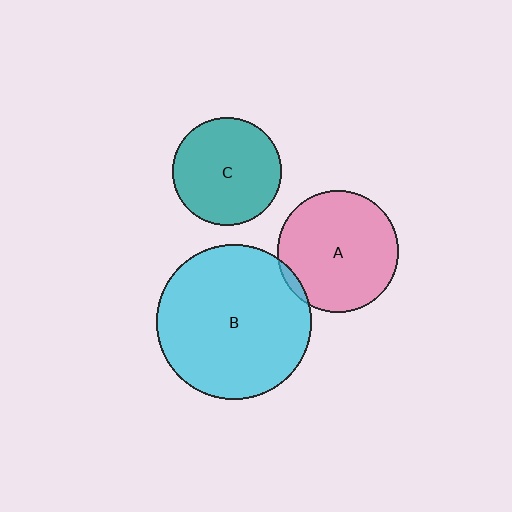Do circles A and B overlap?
Yes.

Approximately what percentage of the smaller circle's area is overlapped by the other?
Approximately 5%.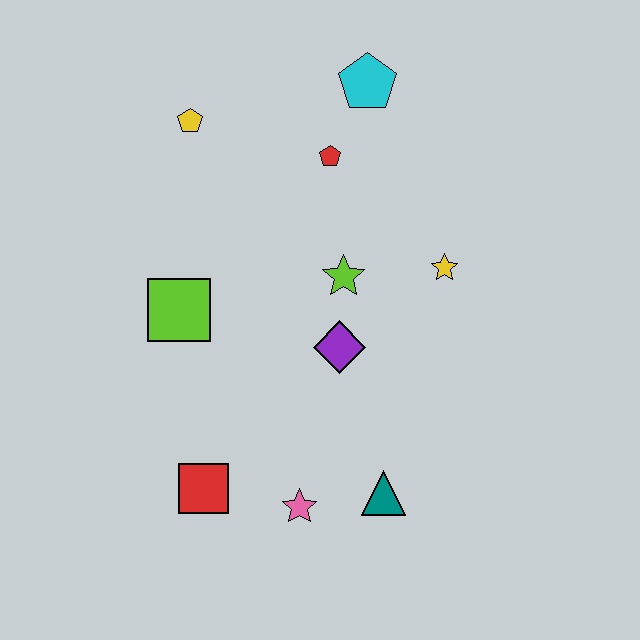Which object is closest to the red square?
The pink star is closest to the red square.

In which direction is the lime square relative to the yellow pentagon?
The lime square is below the yellow pentagon.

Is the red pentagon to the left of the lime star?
Yes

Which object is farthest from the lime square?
The cyan pentagon is farthest from the lime square.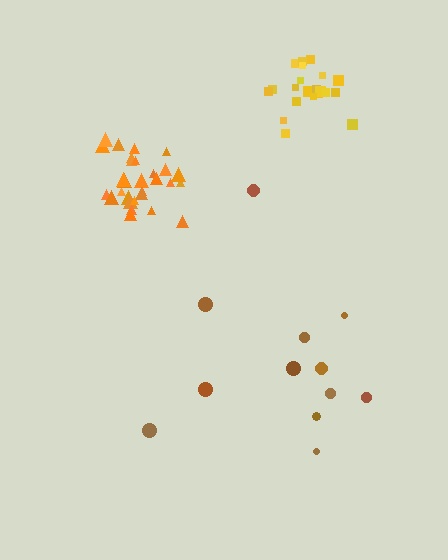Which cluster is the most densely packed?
Orange.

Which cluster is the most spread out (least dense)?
Brown.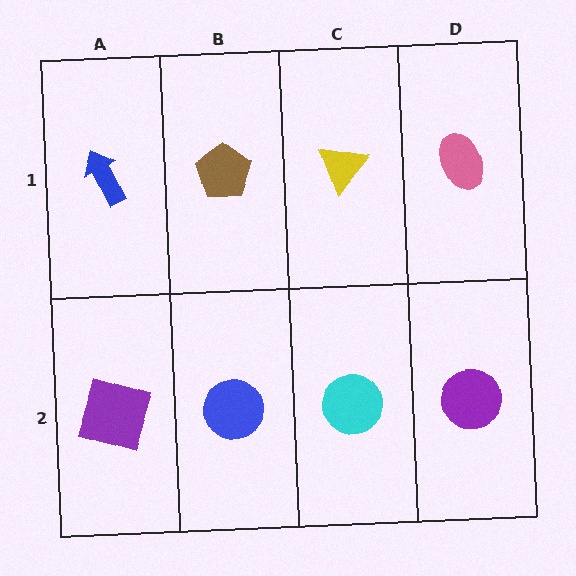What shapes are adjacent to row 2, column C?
A yellow triangle (row 1, column C), a blue circle (row 2, column B), a purple circle (row 2, column D).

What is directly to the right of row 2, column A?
A blue circle.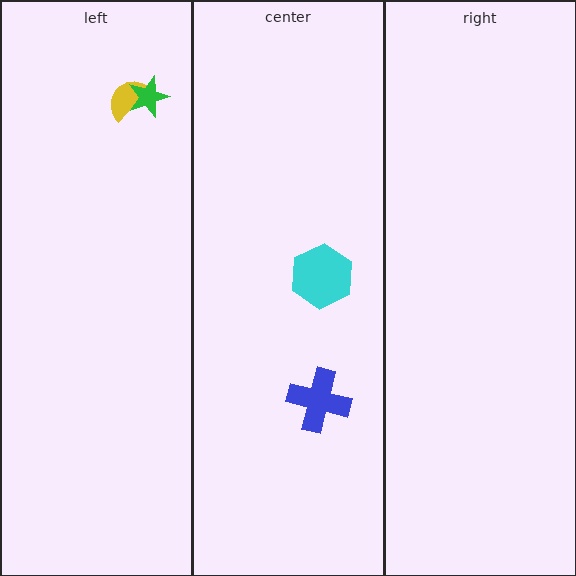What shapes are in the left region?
The yellow semicircle, the green star.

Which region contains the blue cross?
The center region.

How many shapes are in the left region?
2.